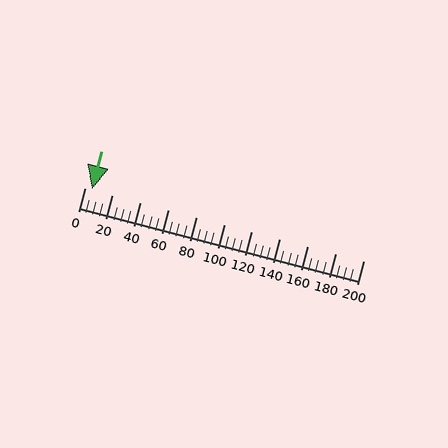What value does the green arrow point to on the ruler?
The green arrow points to approximately 5.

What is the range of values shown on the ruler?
The ruler shows values from 0 to 200.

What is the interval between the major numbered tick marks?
The major tick marks are spaced 20 units apart.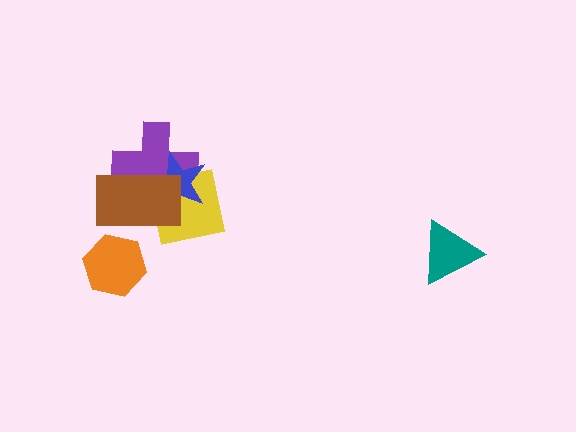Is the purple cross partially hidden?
Yes, it is partially covered by another shape.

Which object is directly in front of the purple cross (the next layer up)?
The yellow square is directly in front of the purple cross.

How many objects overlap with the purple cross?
3 objects overlap with the purple cross.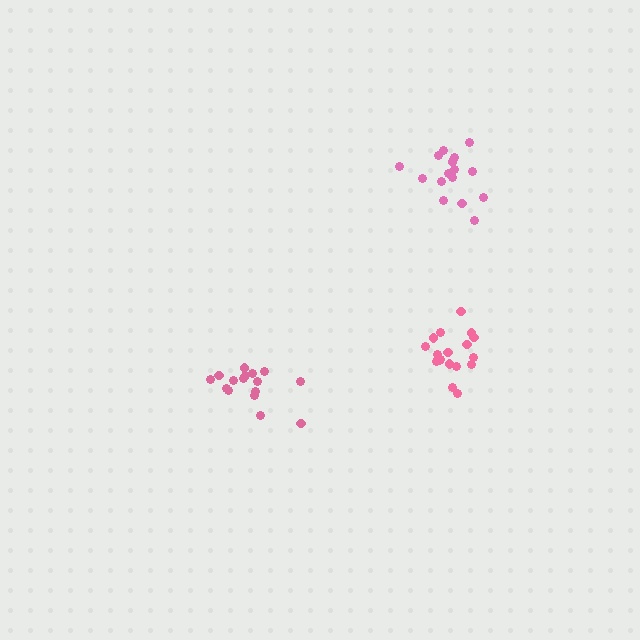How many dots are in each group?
Group 1: 17 dots, Group 2: 16 dots, Group 3: 18 dots (51 total).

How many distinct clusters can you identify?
There are 3 distinct clusters.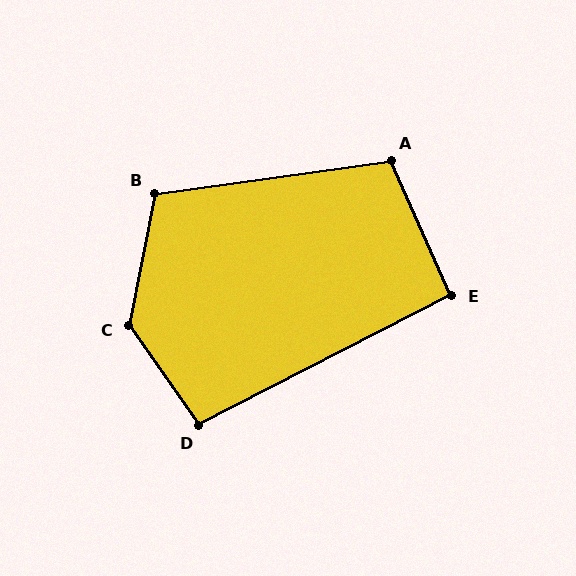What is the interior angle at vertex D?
Approximately 98 degrees (obtuse).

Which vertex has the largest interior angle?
C, at approximately 134 degrees.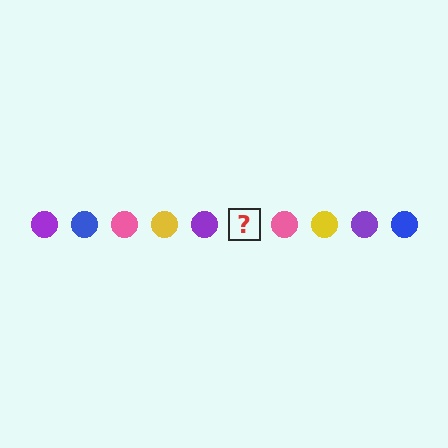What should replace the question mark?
The question mark should be replaced with a blue circle.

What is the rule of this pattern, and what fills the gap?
The rule is that the pattern cycles through purple, blue, pink, yellow circles. The gap should be filled with a blue circle.